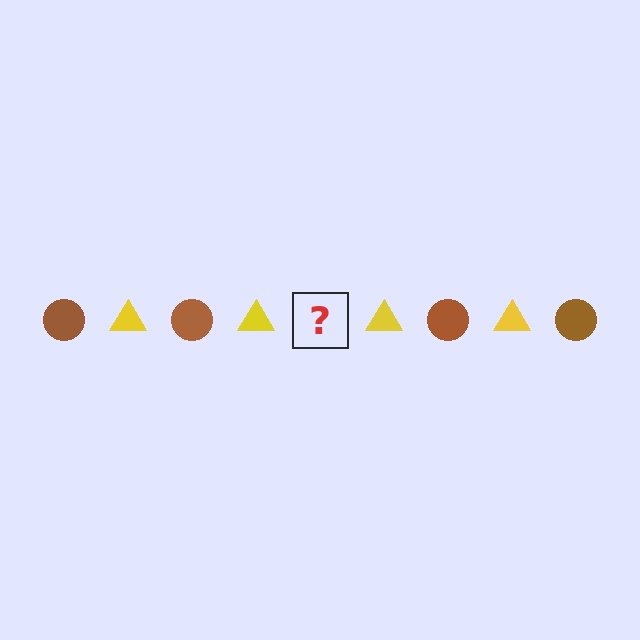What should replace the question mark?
The question mark should be replaced with a brown circle.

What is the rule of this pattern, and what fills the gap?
The rule is that the pattern alternates between brown circle and yellow triangle. The gap should be filled with a brown circle.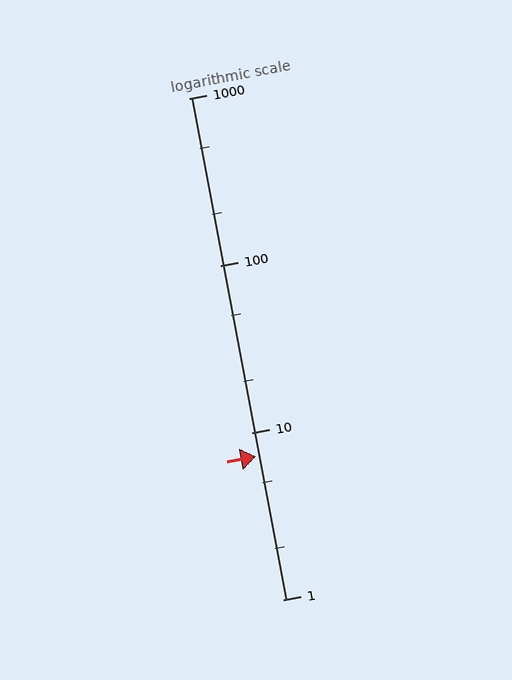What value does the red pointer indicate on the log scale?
The pointer indicates approximately 7.2.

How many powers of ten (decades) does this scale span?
The scale spans 3 decades, from 1 to 1000.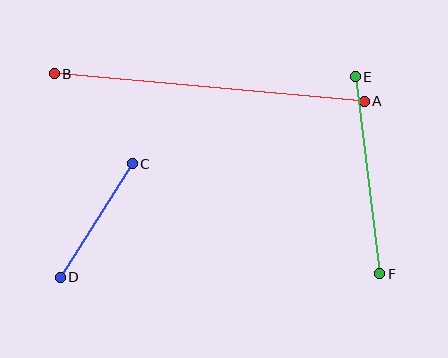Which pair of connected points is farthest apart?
Points A and B are farthest apart.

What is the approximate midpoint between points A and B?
The midpoint is at approximately (209, 87) pixels.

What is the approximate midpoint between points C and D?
The midpoint is at approximately (96, 220) pixels.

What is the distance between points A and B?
The distance is approximately 311 pixels.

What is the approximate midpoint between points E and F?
The midpoint is at approximately (367, 175) pixels.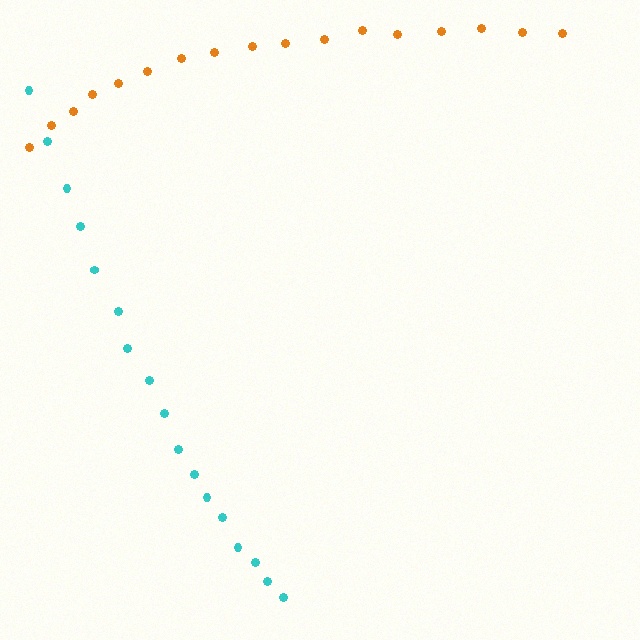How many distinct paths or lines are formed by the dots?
There are 2 distinct paths.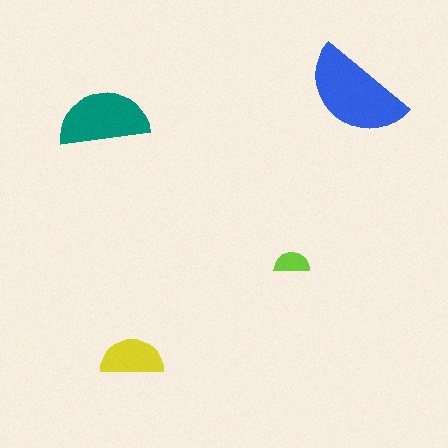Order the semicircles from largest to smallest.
the blue one, the teal one, the yellow one, the lime one.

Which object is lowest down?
The yellow semicircle is bottommost.